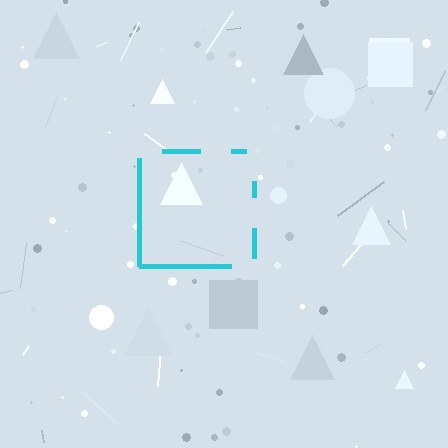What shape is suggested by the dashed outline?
The dashed outline suggests a square.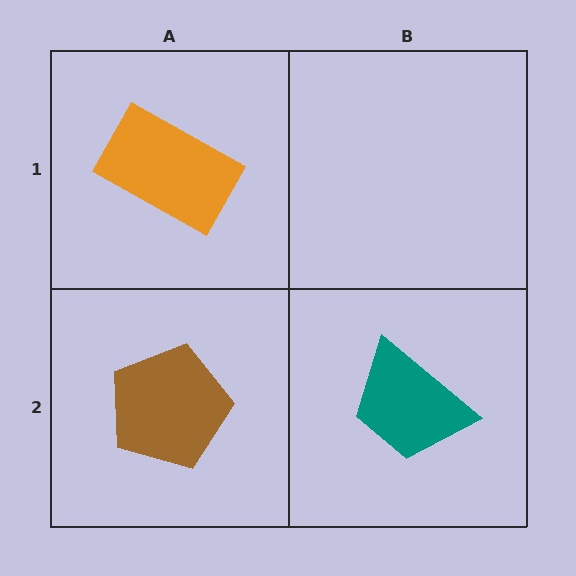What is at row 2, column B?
A teal trapezoid.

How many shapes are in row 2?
2 shapes.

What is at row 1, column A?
An orange rectangle.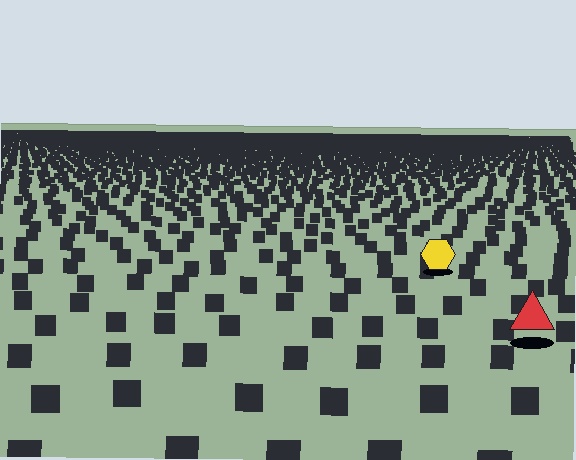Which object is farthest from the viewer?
The yellow hexagon is farthest from the viewer. It appears smaller and the ground texture around it is denser.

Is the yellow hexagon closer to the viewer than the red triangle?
No. The red triangle is closer — you can tell from the texture gradient: the ground texture is coarser near it.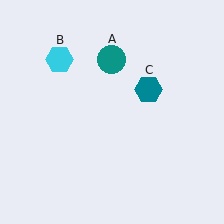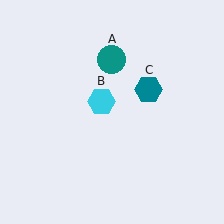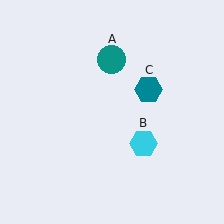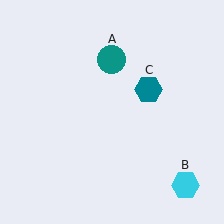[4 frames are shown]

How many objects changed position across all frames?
1 object changed position: cyan hexagon (object B).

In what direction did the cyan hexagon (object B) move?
The cyan hexagon (object B) moved down and to the right.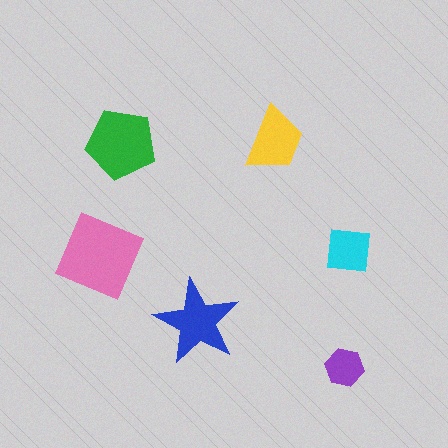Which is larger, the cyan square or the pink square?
The pink square.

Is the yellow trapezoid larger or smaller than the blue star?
Smaller.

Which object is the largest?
The pink square.